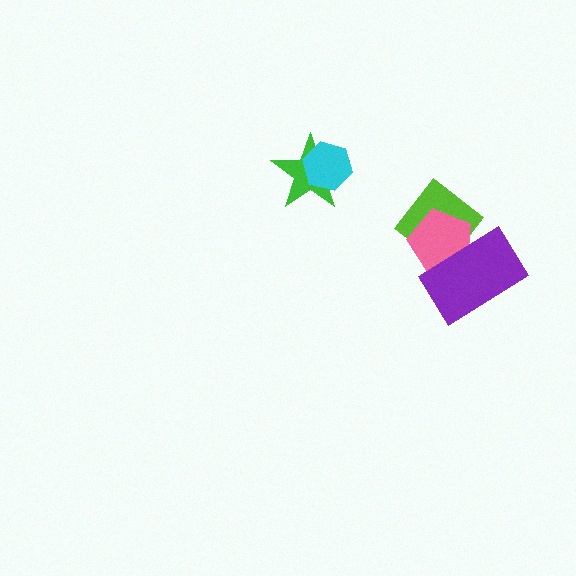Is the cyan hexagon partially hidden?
No, no other shape covers it.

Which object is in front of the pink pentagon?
The purple rectangle is in front of the pink pentagon.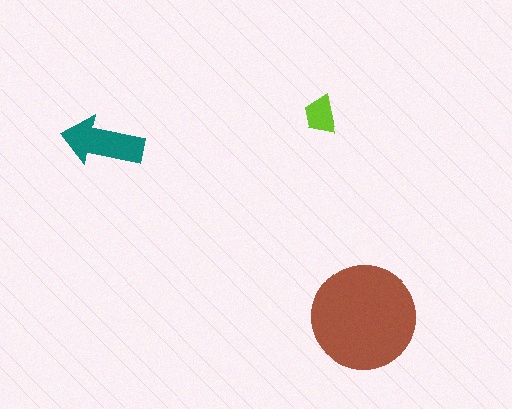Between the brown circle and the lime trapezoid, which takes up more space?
The brown circle.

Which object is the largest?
The brown circle.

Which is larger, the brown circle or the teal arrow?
The brown circle.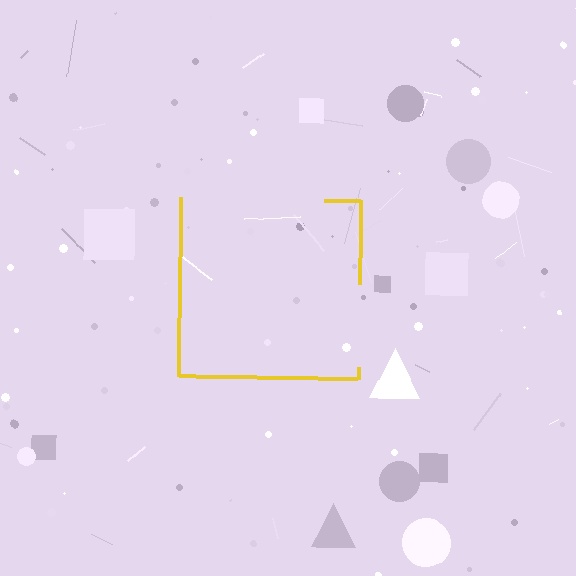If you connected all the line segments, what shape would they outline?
They would outline a square.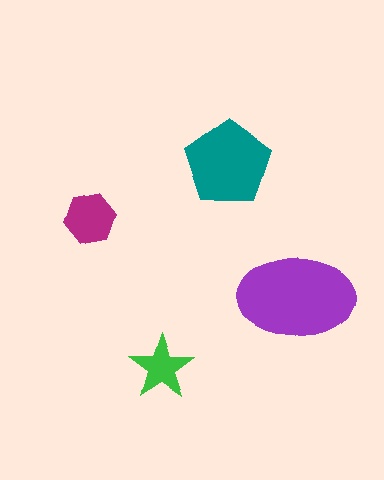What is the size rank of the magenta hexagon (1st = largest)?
3rd.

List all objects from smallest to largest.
The green star, the magenta hexagon, the teal pentagon, the purple ellipse.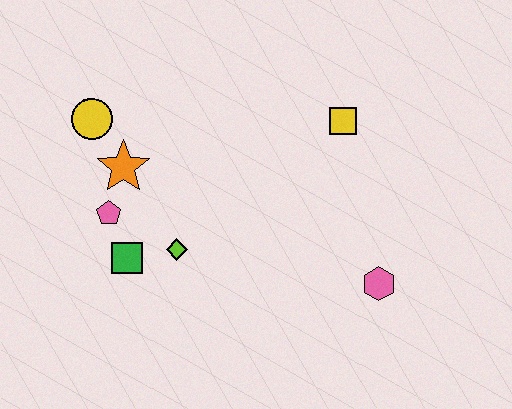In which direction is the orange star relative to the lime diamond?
The orange star is above the lime diamond.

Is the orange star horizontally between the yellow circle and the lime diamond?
Yes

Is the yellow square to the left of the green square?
No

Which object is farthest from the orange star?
The pink hexagon is farthest from the orange star.